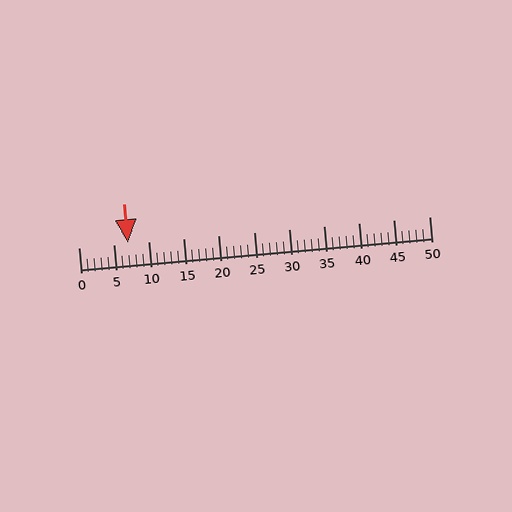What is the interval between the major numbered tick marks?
The major tick marks are spaced 5 units apart.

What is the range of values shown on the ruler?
The ruler shows values from 0 to 50.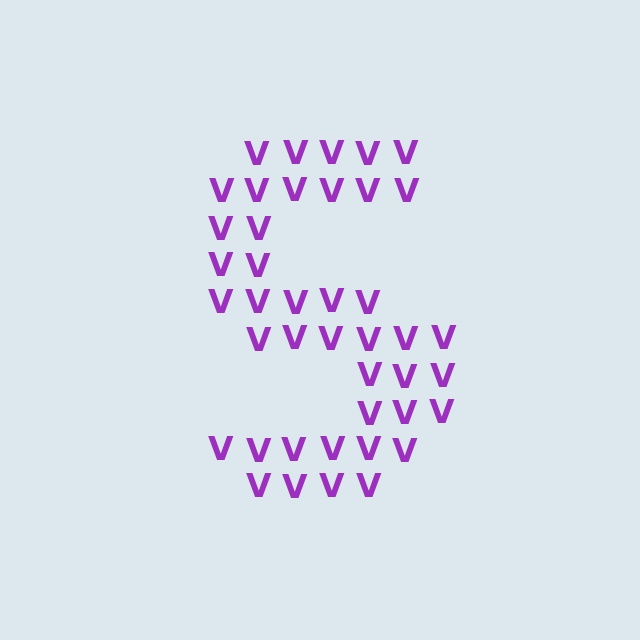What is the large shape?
The large shape is the letter S.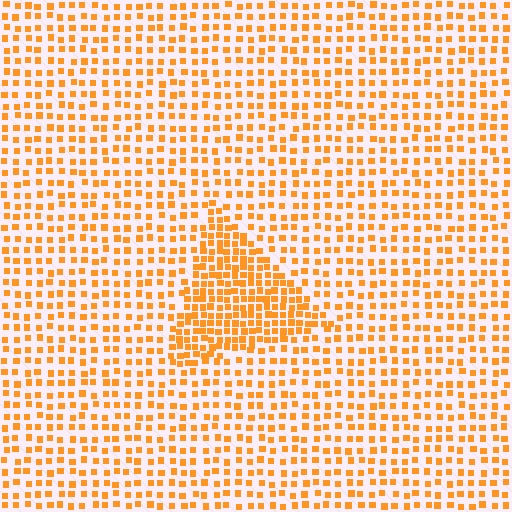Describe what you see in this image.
The image contains small orange elements arranged at two different densities. A triangle-shaped region is visible where the elements are more densely packed than the surrounding area.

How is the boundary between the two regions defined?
The boundary is defined by a change in element density (approximately 1.9x ratio). All elements are the same color, size, and shape.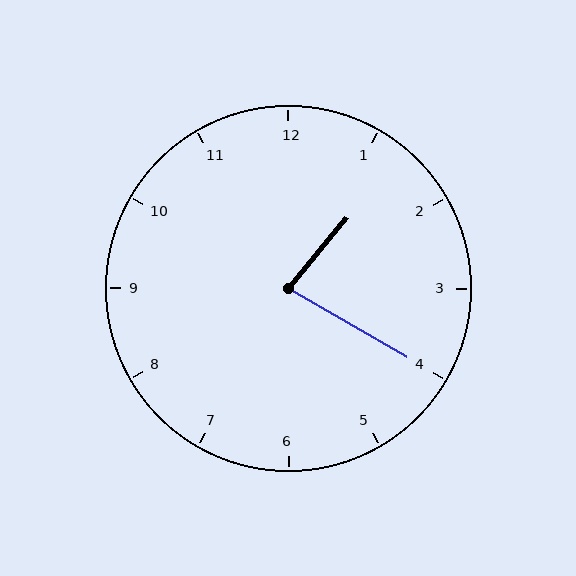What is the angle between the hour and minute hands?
Approximately 80 degrees.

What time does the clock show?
1:20.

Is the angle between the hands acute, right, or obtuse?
It is acute.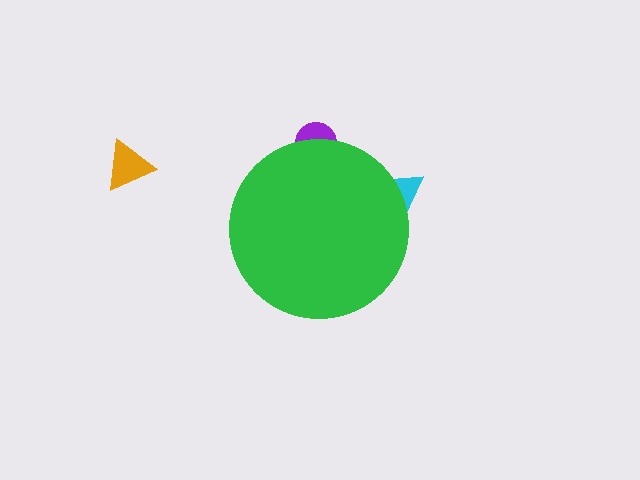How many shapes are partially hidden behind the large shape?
2 shapes are partially hidden.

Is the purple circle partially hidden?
Yes, the purple circle is partially hidden behind the green circle.